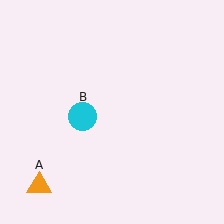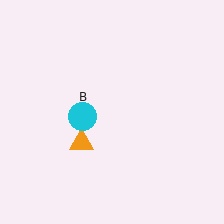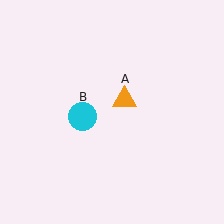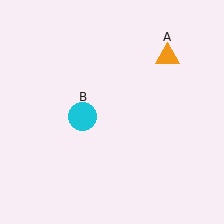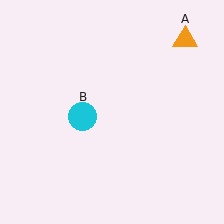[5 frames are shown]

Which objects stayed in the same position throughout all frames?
Cyan circle (object B) remained stationary.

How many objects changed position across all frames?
1 object changed position: orange triangle (object A).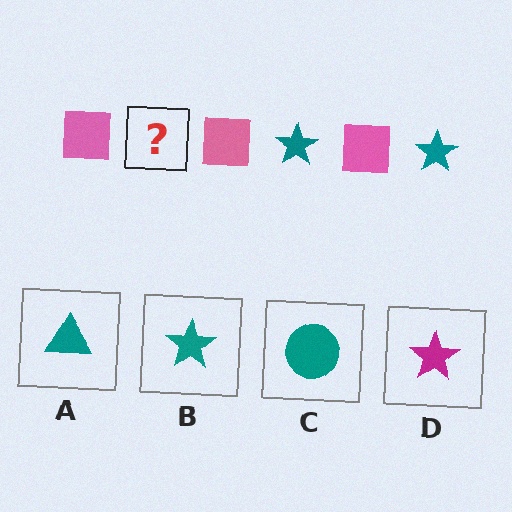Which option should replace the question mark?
Option B.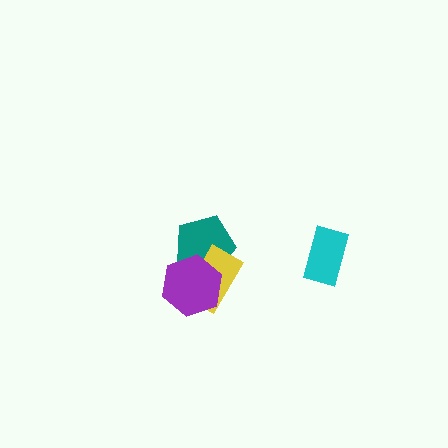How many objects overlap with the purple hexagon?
2 objects overlap with the purple hexagon.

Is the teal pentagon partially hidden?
Yes, it is partially covered by another shape.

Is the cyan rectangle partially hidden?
No, no other shape covers it.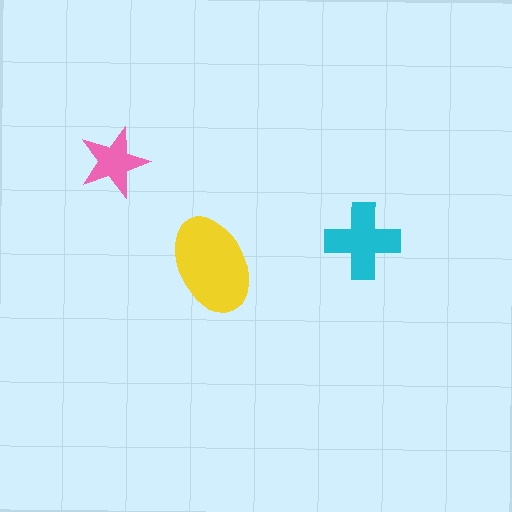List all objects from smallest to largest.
The pink star, the cyan cross, the yellow ellipse.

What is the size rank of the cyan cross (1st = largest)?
2nd.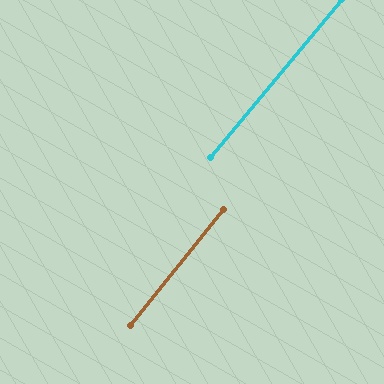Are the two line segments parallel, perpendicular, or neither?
Parallel — their directions differ by only 1.1°.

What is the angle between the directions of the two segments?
Approximately 1 degree.